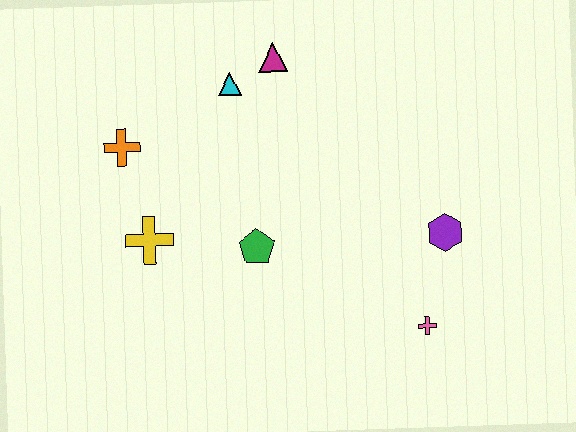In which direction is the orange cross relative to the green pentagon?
The orange cross is to the left of the green pentagon.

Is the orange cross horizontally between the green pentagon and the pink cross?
No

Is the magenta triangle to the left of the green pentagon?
No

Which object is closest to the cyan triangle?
The magenta triangle is closest to the cyan triangle.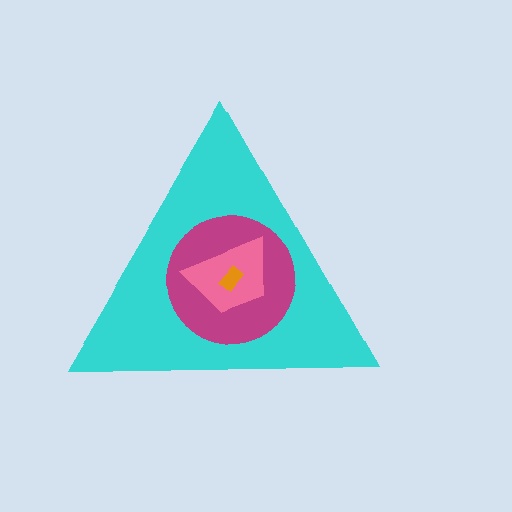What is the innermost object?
The orange rectangle.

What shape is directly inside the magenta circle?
The pink trapezoid.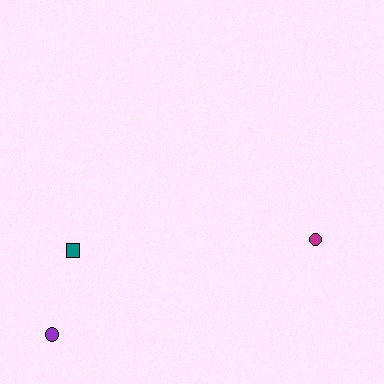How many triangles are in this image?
There are no triangles.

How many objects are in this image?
There are 3 objects.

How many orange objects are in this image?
There are no orange objects.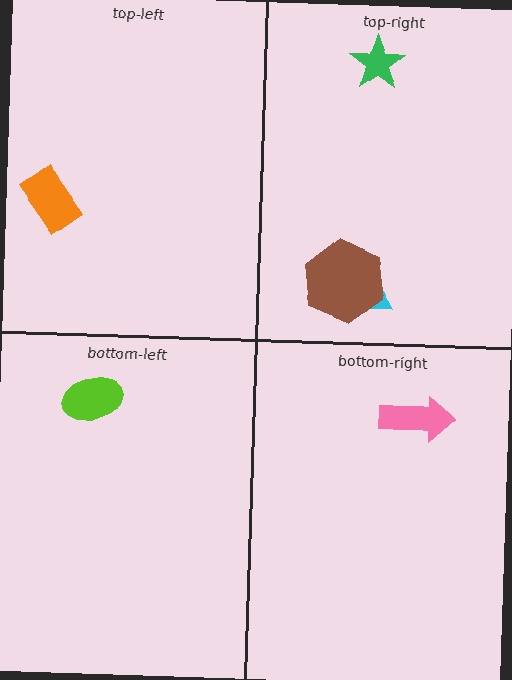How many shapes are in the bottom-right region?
1.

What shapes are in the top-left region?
The orange rectangle.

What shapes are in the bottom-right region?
The pink arrow.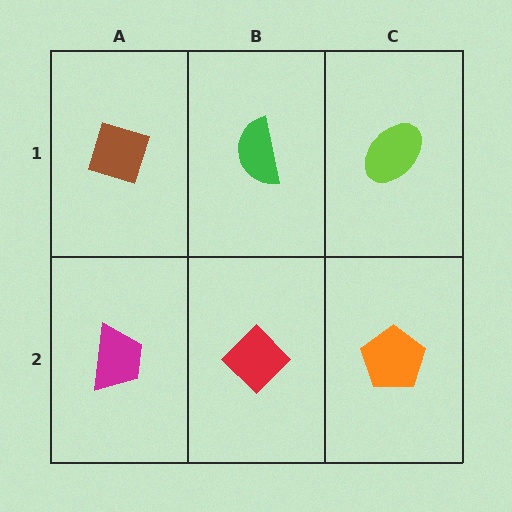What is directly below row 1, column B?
A red diamond.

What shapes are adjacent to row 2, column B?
A green semicircle (row 1, column B), a magenta trapezoid (row 2, column A), an orange pentagon (row 2, column C).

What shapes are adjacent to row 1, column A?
A magenta trapezoid (row 2, column A), a green semicircle (row 1, column B).